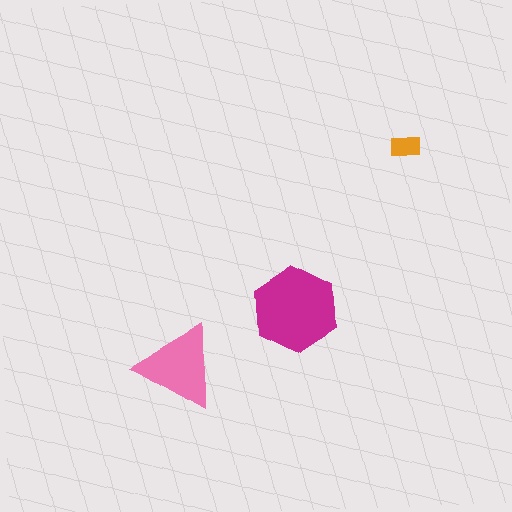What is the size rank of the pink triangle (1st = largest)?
2nd.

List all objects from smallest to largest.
The orange rectangle, the pink triangle, the magenta hexagon.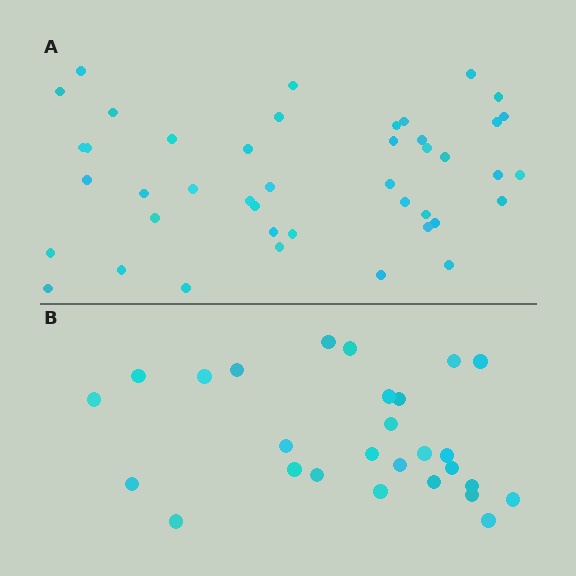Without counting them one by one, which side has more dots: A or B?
Region A (the top region) has more dots.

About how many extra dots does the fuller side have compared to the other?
Region A has approximately 15 more dots than region B.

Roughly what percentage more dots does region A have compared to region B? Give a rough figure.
About 60% more.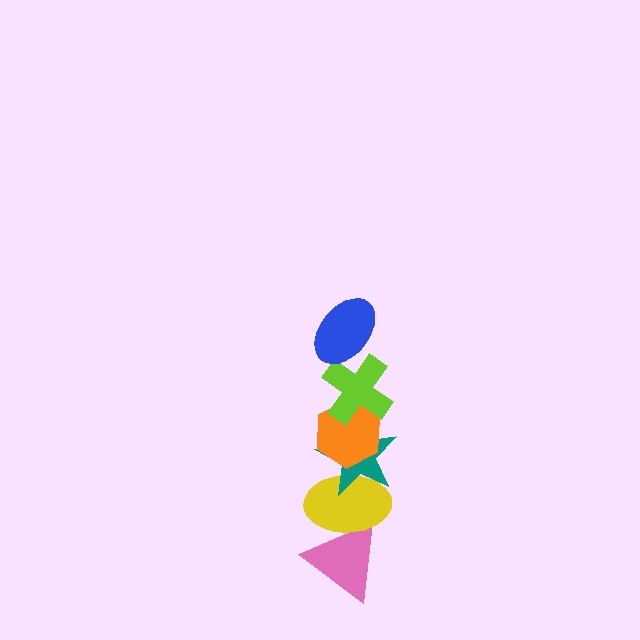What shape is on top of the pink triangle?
The yellow ellipse is on top of the pink triangle.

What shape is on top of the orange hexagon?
The lime cross is on top of the orange hexagon.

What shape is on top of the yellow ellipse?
The teal star is on top of the yellow ellipse.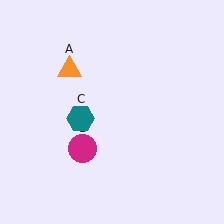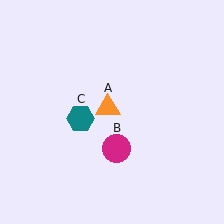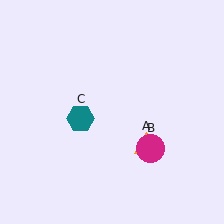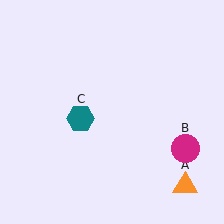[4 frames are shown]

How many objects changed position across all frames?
2 objects changed position: orange triangle (object A), magenta circle (object B).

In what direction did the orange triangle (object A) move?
The orange triangle (object A) moved down and to the right.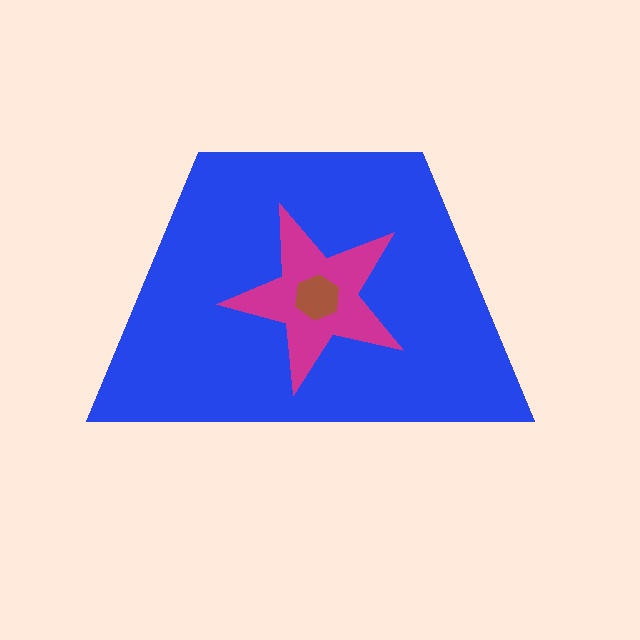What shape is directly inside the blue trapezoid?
The magenta star.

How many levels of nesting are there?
3.